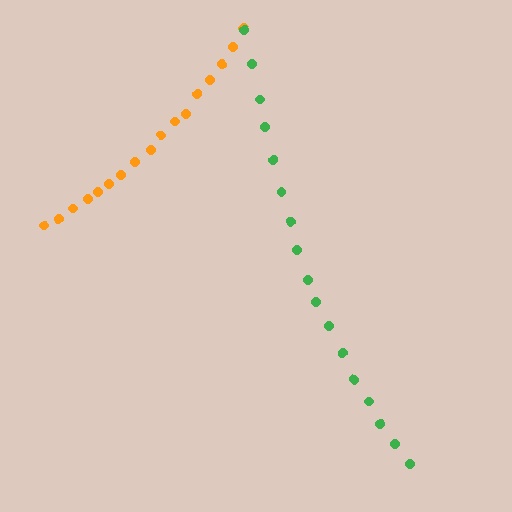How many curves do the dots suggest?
There are 2 distinct paths.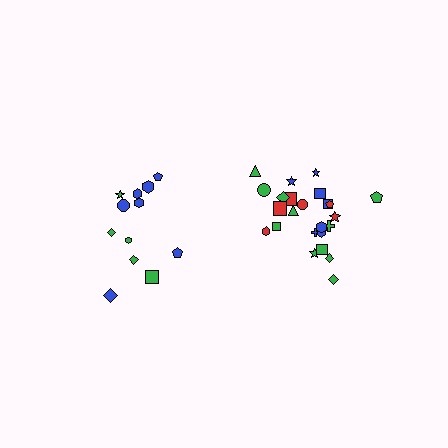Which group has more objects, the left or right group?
The right group.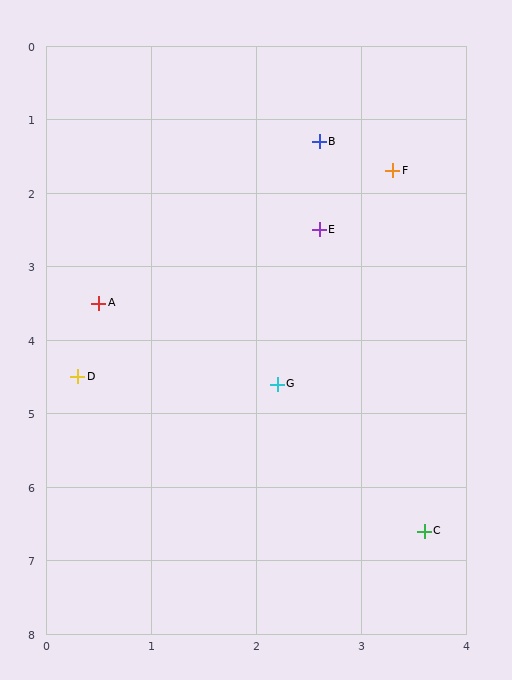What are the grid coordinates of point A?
Point A is at approximately (0.5, 3.5).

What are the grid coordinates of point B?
Point B is at approximately (2.6, 1.3).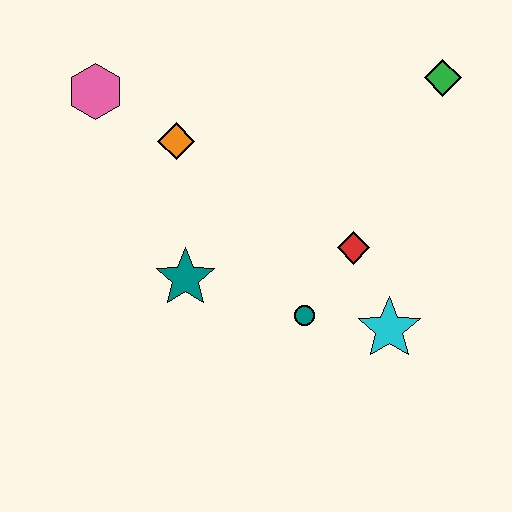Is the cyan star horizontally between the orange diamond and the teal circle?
No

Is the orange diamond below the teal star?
No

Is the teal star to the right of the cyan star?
No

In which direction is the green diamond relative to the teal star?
The green diamond is to the right of the teal star.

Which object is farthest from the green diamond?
The pink hexagon is farthest from the green diamond.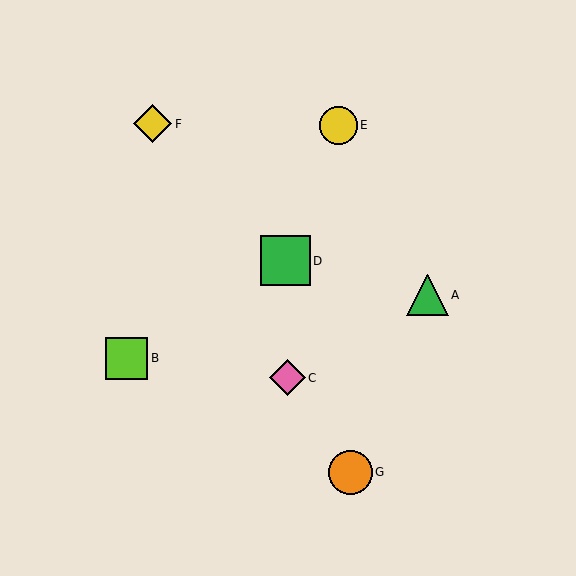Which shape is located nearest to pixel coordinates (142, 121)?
The yellow diamond (labeled F) at (153, 124) is nearest to that location.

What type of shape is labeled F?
Shape F is a yellow diamond.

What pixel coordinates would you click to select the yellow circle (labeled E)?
Click at (338, 125) to select the yellow circle E.